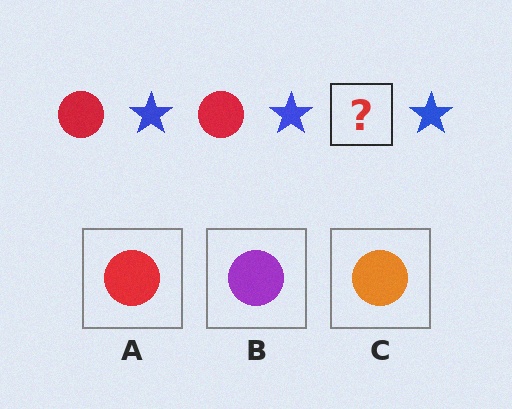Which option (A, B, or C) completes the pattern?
A.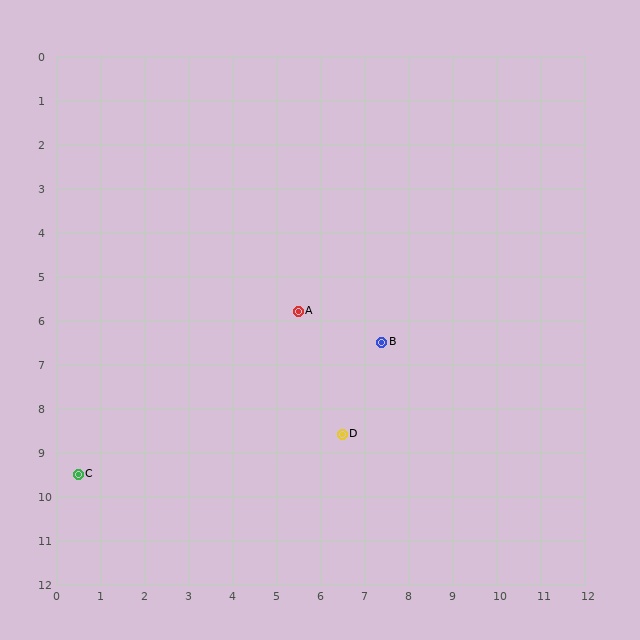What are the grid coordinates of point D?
Point D is at approximately (6.5, 8.6).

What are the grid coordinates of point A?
Point A is at approximately (5.5, 5.8).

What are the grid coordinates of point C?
Point C is at approximately (0.5, 9.5).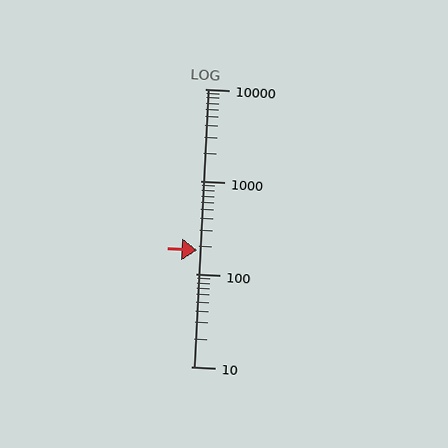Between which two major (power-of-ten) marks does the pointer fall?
The pointer is between 100 and 1000.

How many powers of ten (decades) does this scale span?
The scale spans 3 decades, from 10 to 10000.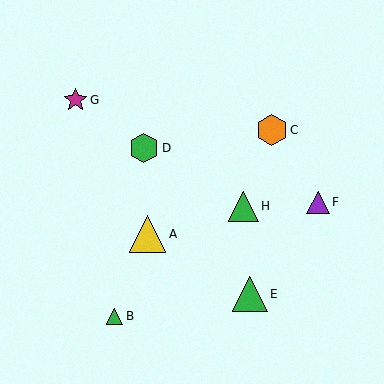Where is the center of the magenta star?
The center of the magenta star is at (75, 100).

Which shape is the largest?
The yellow triangle (labeled A) is the largest.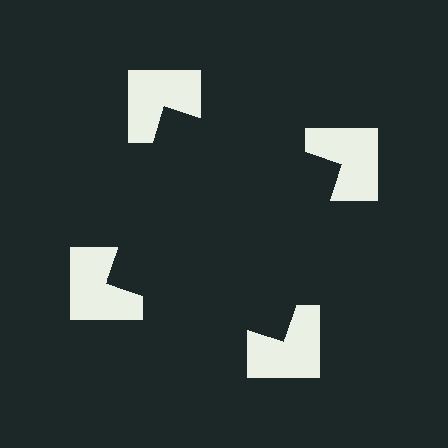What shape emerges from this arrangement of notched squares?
An illusory square — its edges are inferred from the aligned wedge cuts in the notched squares, not physically drawn.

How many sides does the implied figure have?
4 sides.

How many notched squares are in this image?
There are 4 — one at each vertex of the illusory square.